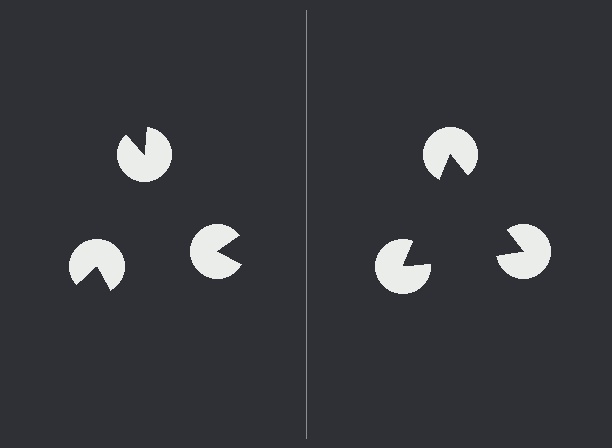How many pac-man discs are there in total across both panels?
6 — 3 on each side.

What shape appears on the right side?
An illusory triangle.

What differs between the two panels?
The pac-man discs are positioned identically on both sides; only the wedge orientations differ. On the right they align to a triangle; on the left they are misaligned.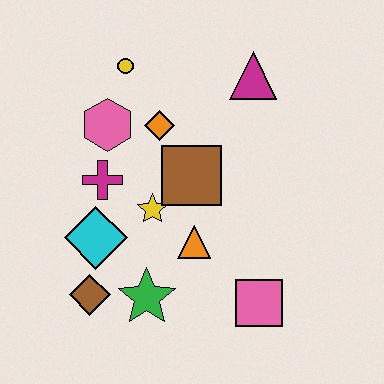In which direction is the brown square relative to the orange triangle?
The brown square is above the orange triangle.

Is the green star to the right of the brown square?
No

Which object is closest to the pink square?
The orange triangle is closest to the pink square.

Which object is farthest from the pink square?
The yellow circle is farthest from the pink square.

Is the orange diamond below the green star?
No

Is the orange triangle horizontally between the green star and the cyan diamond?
No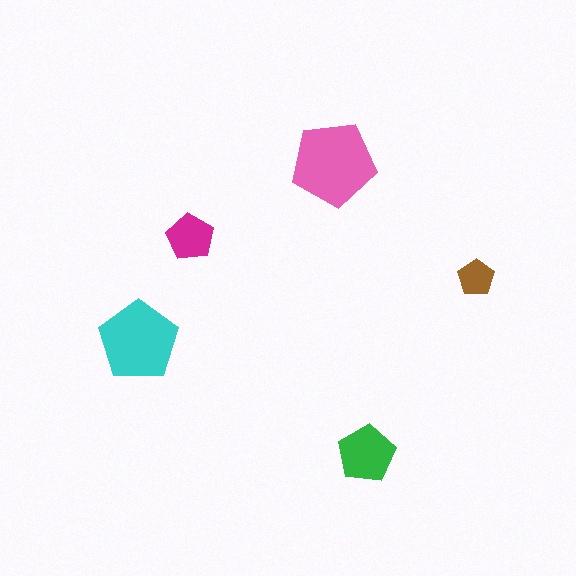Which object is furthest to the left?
The cyan pentagon is leftmost.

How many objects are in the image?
There are 5 objects in the image.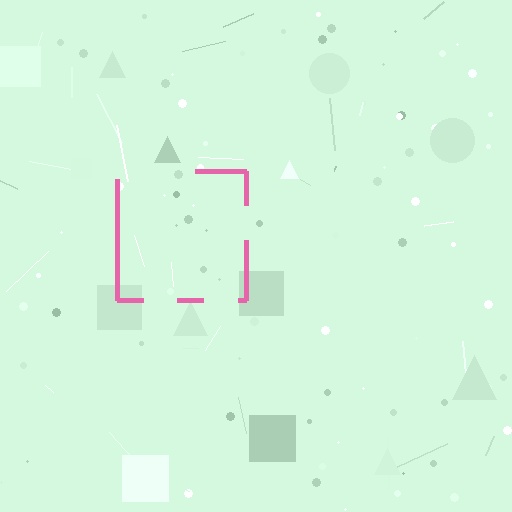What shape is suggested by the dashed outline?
The dashed outline suggests a square.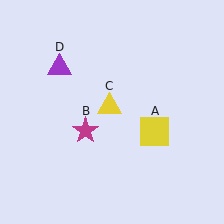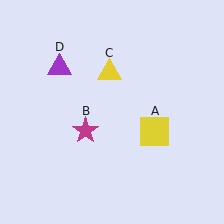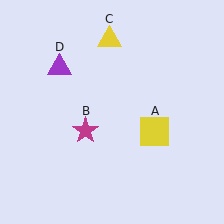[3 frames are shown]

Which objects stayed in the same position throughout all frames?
Yellow square (object A) and magenta star (object B) and purple triangle (object D) remained stationary.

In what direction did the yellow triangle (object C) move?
The yellow triangle (object C) moved up.